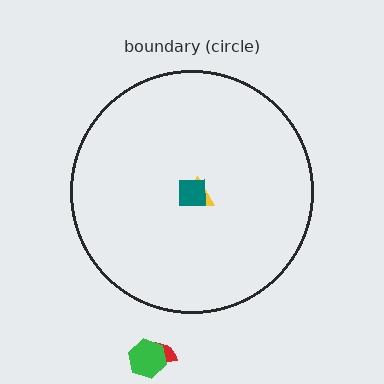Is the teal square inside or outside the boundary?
Inside.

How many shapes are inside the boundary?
2 inside, 2 outside.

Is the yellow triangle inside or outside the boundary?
Inside.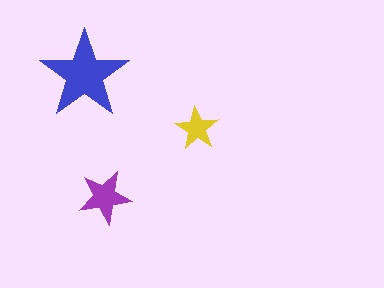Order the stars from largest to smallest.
the blue one, the purple one, the yellow one.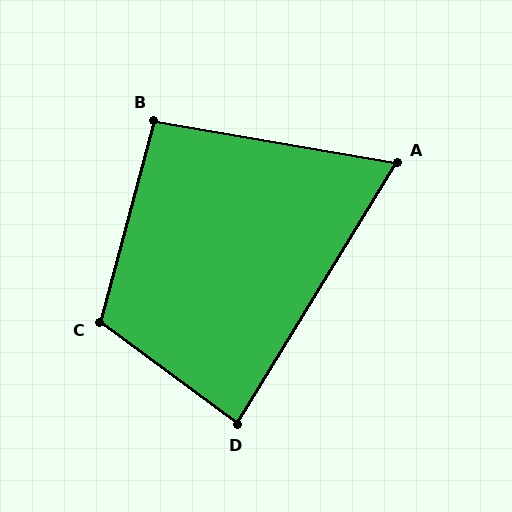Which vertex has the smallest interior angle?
A, at approximately 68 degrees.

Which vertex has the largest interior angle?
C, at approximately 112 degrees.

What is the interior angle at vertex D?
Approximately 85 degrees (acute).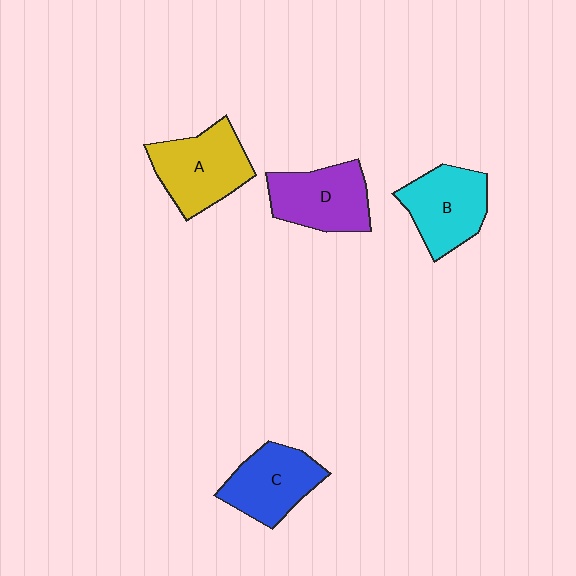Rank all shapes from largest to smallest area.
From largest to smallest: A (yellow), B (cyan), D (purple), C (blue).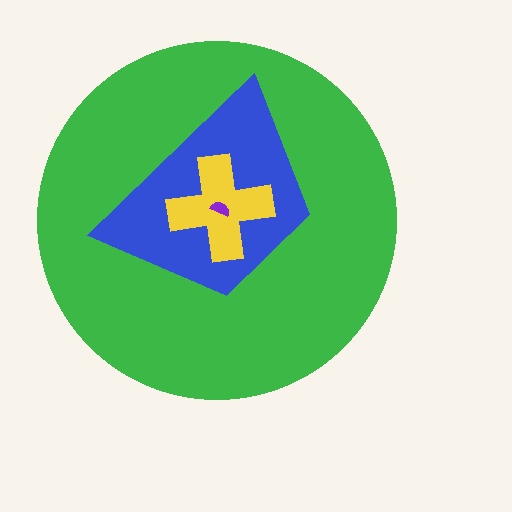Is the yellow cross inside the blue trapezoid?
Yes.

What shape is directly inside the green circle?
The blue trapezoid.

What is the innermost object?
The purple semicircle.